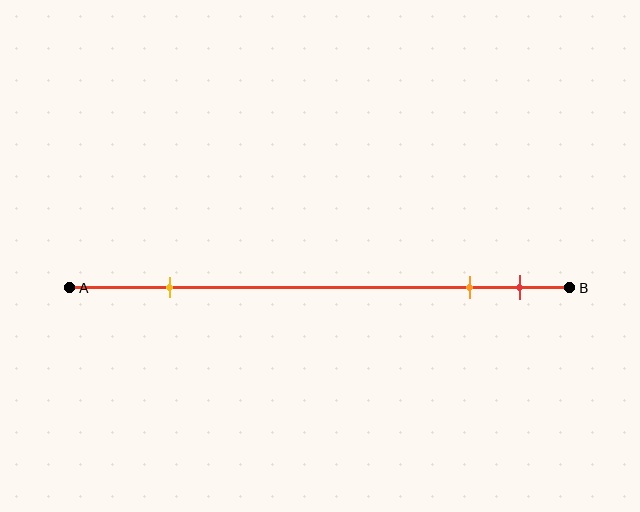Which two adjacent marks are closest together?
The orange and red marks are the closest adjacent pair.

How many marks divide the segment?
There are 3 marks dividing the segment.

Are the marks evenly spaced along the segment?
No, the marks are not evenly spaced.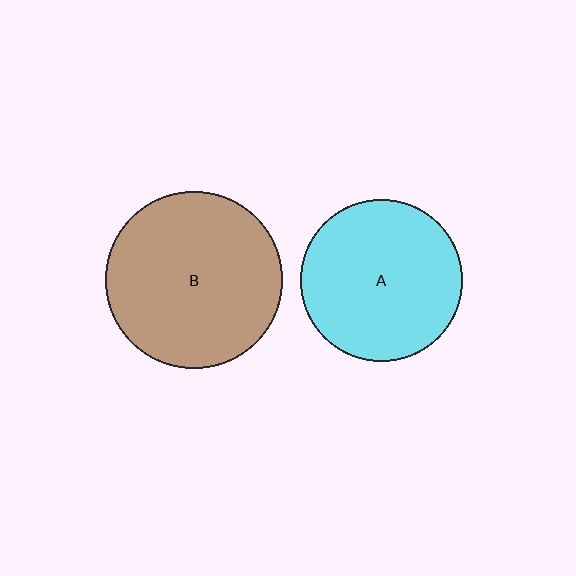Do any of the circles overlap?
No, none of the circles overlap.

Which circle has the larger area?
Circle B (brown).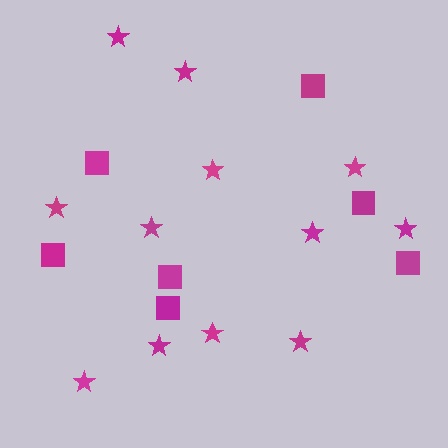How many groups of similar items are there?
There are 2 groups: one group of stars (12) and one group of squares (7).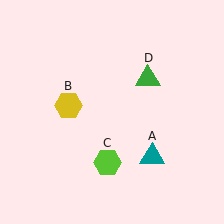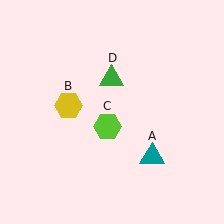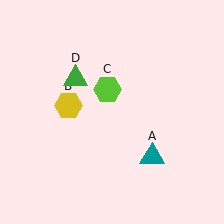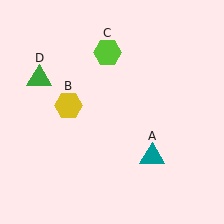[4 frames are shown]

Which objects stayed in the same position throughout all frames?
Teal triangle (object A) and yellow hexagon (object B) remained stationary.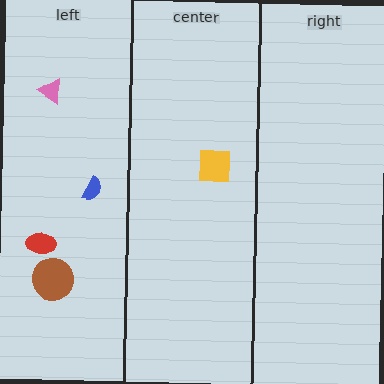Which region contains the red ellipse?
The left region.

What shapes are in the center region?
The yellow square.